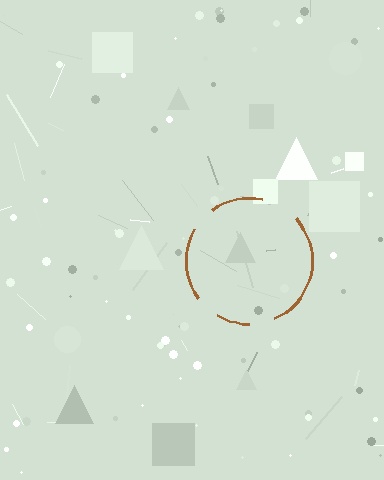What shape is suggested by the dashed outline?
The dashed outline suggests a circle.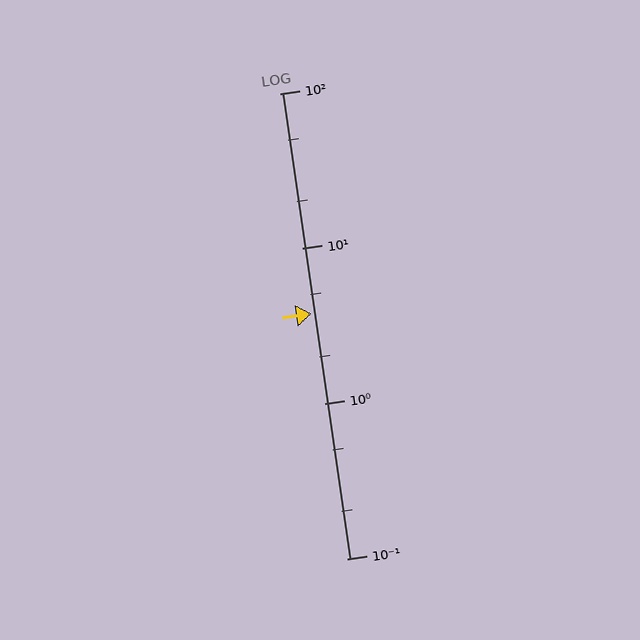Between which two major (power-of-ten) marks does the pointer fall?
The pointer is between 1 and 10.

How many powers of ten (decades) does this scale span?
The scale spans 3 decades, from 0.1 to 100.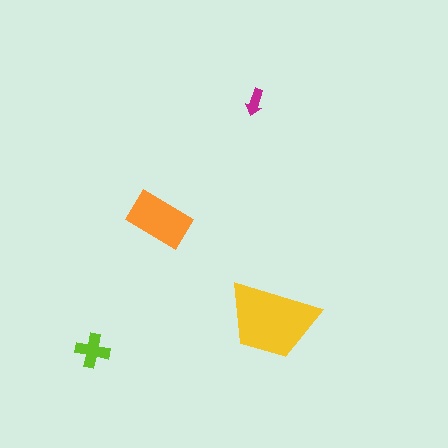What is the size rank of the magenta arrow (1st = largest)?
4th.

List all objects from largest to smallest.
The yellow trapezoid, the orange rectangle, the lime cross, the magenta arrow.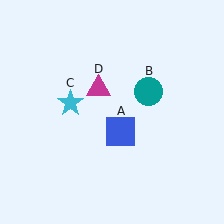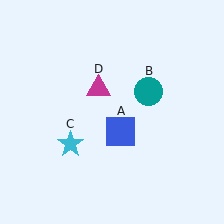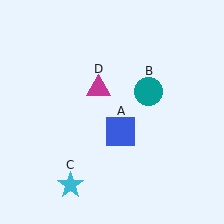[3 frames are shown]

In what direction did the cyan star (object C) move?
The cyan star (object C) moved down.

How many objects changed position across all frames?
1 object changed position: cyan star (object C).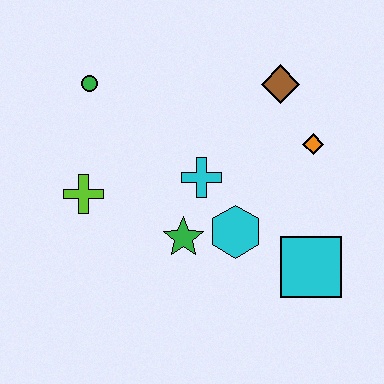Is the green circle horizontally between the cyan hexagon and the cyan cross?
No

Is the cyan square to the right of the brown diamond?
Yes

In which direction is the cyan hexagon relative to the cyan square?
The cyan hexagon is to the left of the cyan square.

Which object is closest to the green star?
The cyan hexagon is closest to the green star.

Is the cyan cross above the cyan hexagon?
Yes